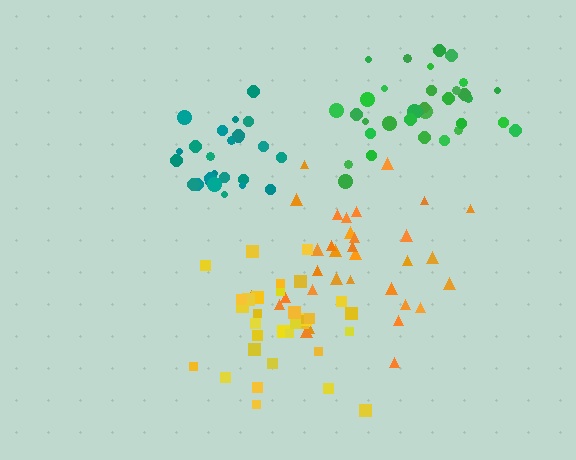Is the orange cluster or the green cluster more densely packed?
Green.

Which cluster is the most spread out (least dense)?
Orange.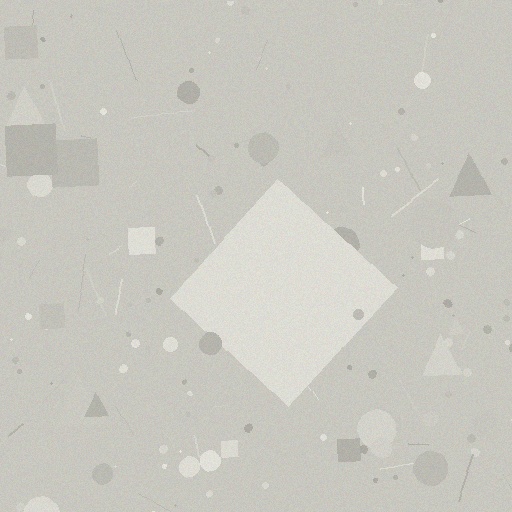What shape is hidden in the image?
A diamond is hidden in the image.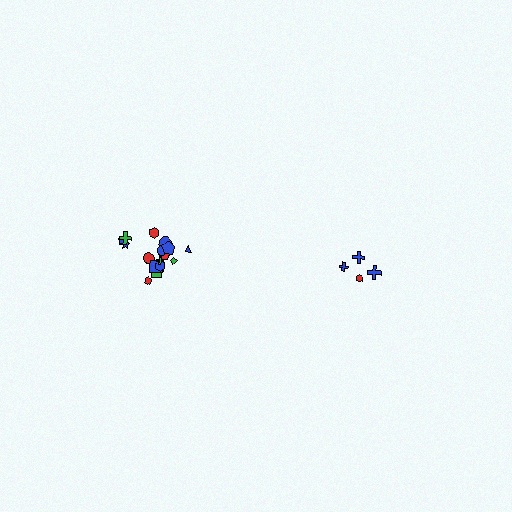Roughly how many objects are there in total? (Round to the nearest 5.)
Roughly 20 objects in total.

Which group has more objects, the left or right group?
The left group.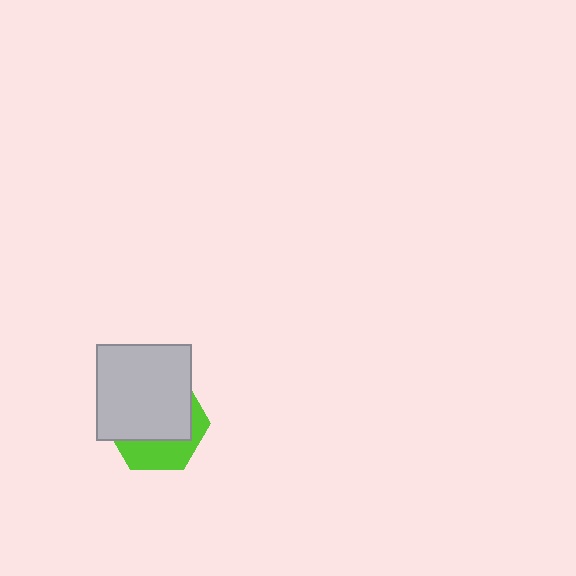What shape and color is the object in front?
The object in front is a light gray rectangle.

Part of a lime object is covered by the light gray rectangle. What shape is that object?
It is a hexagon.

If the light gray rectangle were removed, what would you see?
You would see the complete lime hexagon.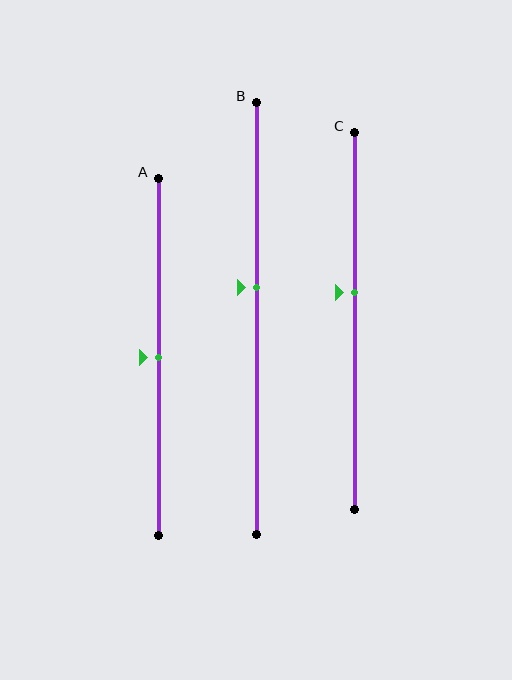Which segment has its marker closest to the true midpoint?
Segment A has its marker closest to the true midpoint.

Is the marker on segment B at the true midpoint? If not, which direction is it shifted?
No, the marker on segment B is shifted upward by about 7% of the segment length.